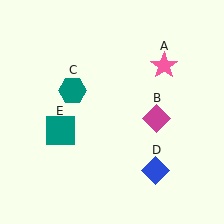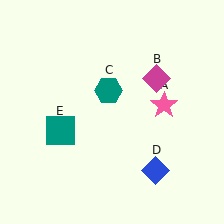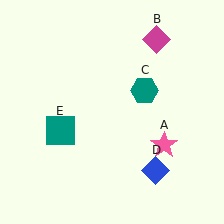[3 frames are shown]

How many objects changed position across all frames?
3 objects changed position: pink star (object A), magenta diamond (object B), teal hexagon (object C).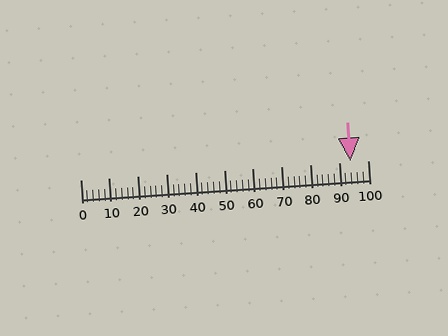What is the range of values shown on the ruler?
The ruler shows values from 0 to 100.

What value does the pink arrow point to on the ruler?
The pink arrow points to approximately 94.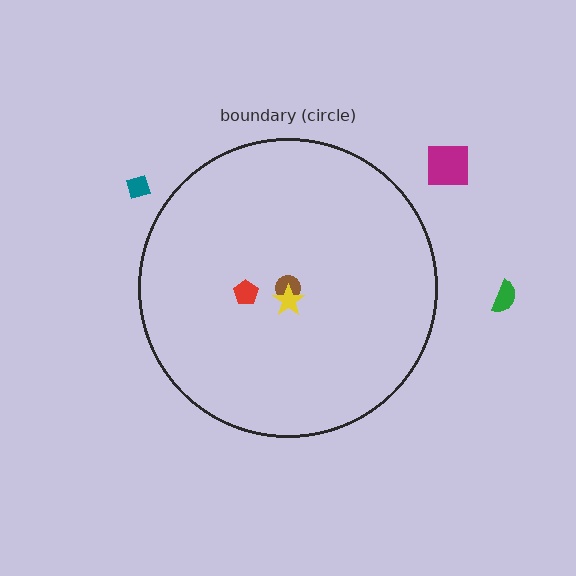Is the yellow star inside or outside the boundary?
Inside.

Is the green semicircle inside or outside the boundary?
Outside.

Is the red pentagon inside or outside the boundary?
Inside.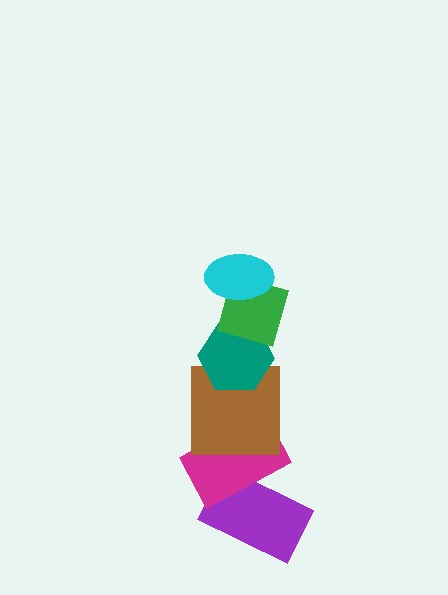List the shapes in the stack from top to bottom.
From top to bottom: the cyan ellipse, the green diamond, the teal hexagon, the brown square, the magenta rectangle, the purple rectangle.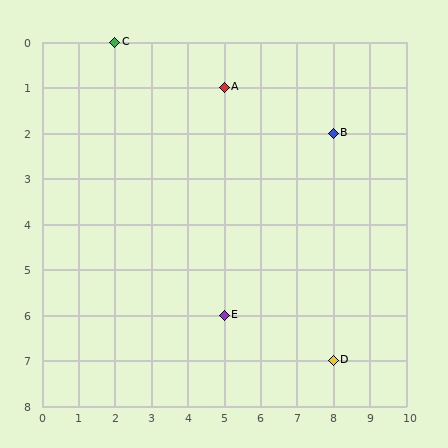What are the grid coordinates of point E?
Point E is at grid coordinates (5, 6).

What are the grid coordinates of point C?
Point C is at grid coordinates (2, 0).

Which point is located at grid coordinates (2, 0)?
Point C is at (2, 0).